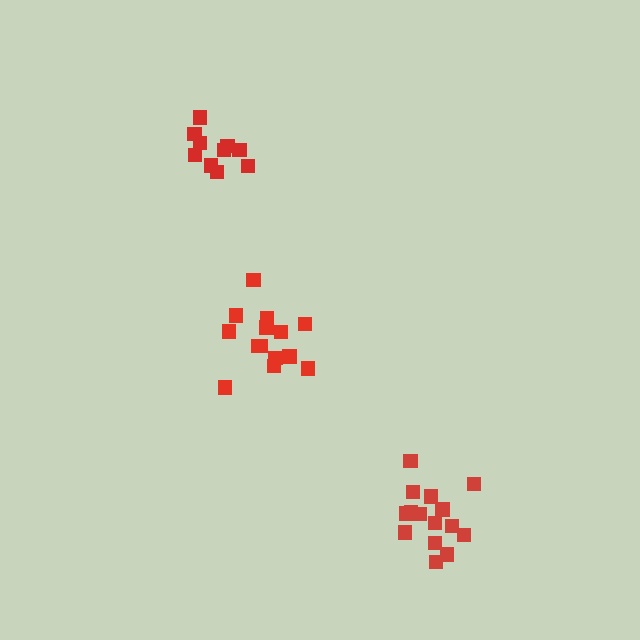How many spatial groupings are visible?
There are 3 spatial groupings.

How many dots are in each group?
Group 1: 15 dots, Group 2: 14 dots, Group 3: 10 dots (39 total).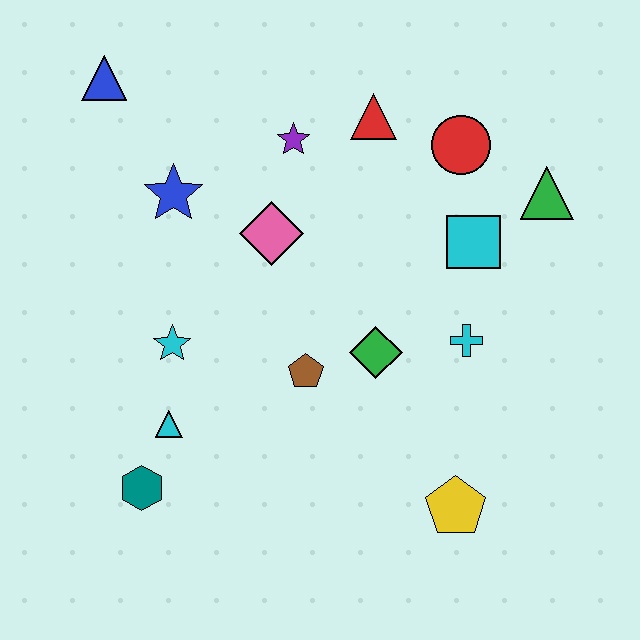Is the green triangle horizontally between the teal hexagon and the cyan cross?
No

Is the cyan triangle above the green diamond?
No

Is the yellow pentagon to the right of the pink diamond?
Yes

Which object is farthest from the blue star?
The yellow pentagon is farthest from the blue star.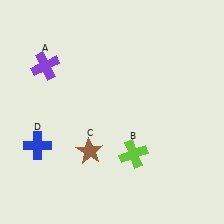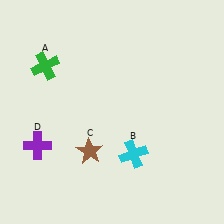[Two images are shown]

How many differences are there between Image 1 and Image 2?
There are 3 differences between the two images.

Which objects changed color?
A changed from purple to green. B changed from lime to cyan. D changed from blue to purple.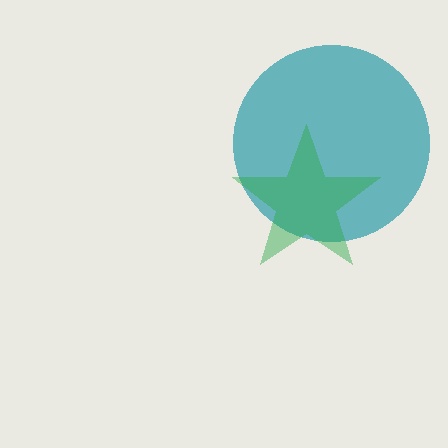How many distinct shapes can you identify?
There are 2 distinct shapes: a teal circle, a green star.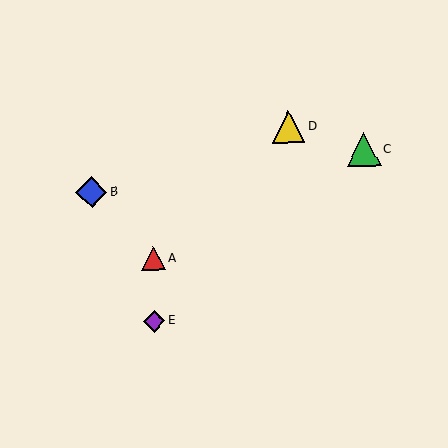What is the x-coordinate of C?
Object C is at x≈364.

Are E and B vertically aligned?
No, E is at x≈154 and B is at x≈92.